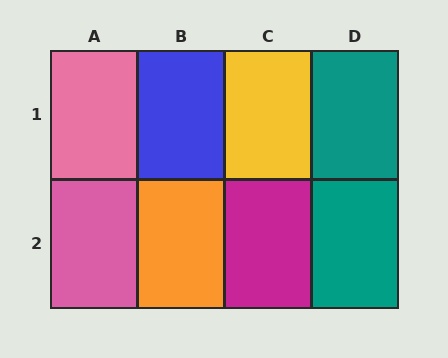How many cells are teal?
2 cells are teal.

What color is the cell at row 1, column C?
Yellow.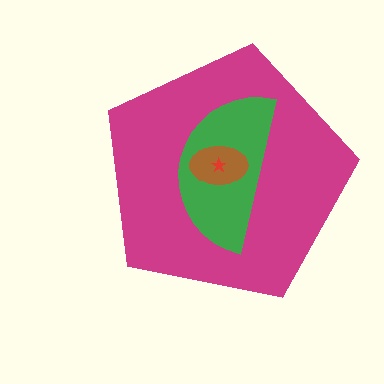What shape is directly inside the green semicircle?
The brown ellipse.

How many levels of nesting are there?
4.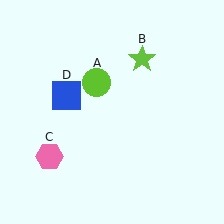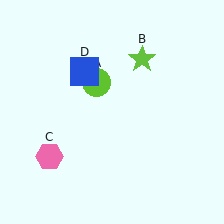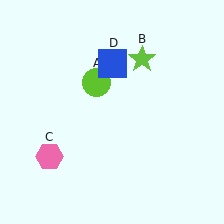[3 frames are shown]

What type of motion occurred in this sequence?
The blue square (object D) rotated clockwise around the center of the scene.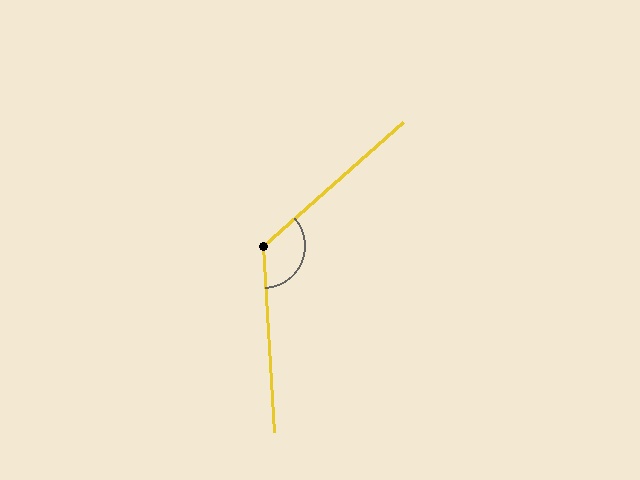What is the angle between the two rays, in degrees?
Approximately 128 degrees.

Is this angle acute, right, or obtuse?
It is obtuse.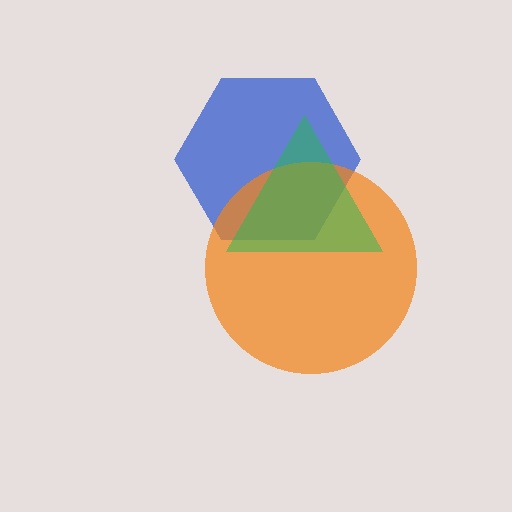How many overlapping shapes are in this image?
There are 3 overlapping shapes in the image.